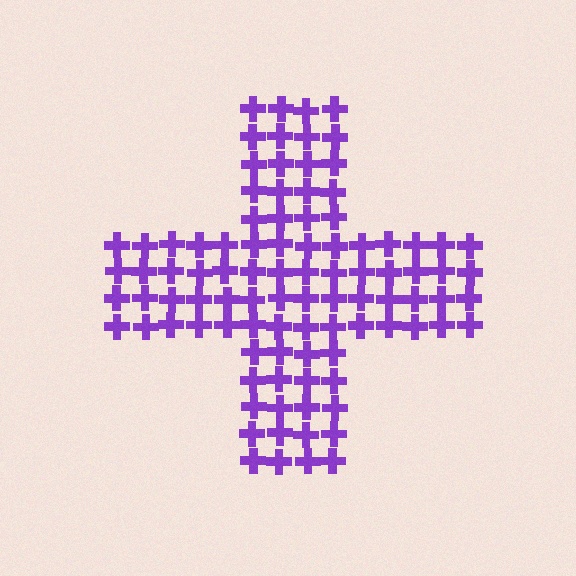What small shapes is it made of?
It is made of small crosses.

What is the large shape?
The large shape is a cross.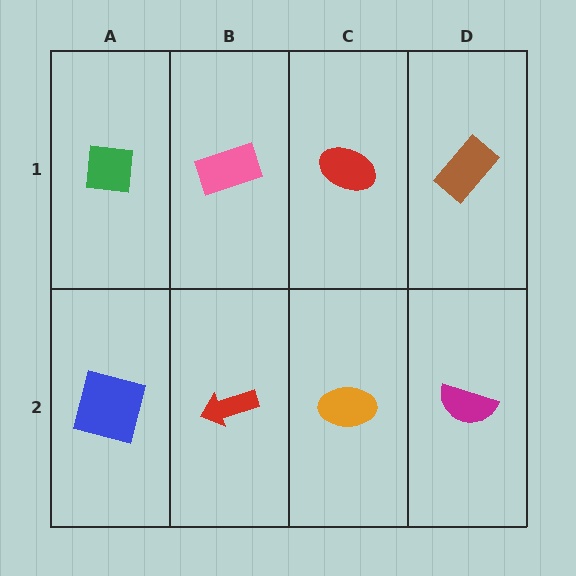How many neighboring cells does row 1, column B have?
3.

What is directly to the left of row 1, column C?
A pink rectangle.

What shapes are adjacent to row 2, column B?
A pink rectangle (row 1, column B), a blue square (row 2, column A), an orange ellipse (row 2, column C).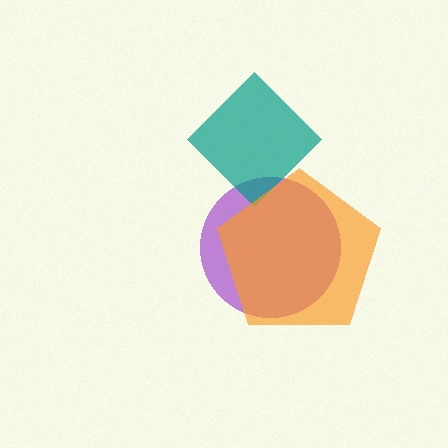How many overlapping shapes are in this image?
There are 3 overlapping shapes in the image.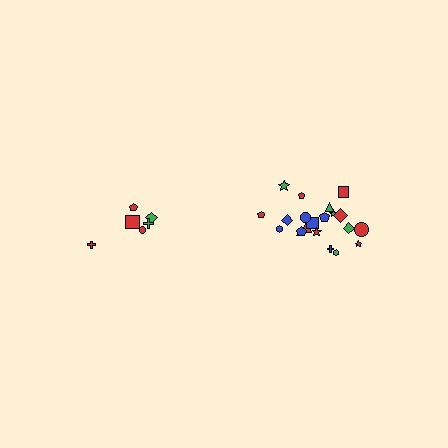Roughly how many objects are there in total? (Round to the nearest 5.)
Roughly 30 objects in total.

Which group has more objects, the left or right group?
The right group.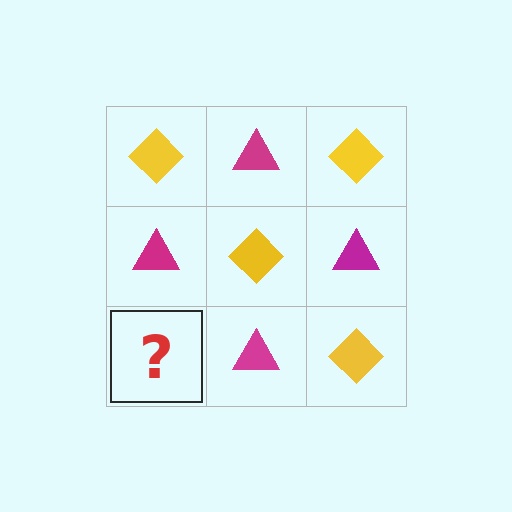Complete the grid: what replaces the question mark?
The question mark should be replaced with a yellow diamond.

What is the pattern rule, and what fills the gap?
The rule is that it alternates yellow diamond and magenta triangle in a checkerboard pattern. The gap should be filled with a yellow diamond.